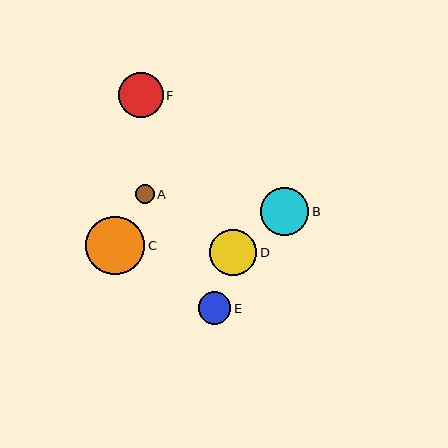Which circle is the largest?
Circle C is the largest with a size of approximately 59 pixels.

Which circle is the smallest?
Circle A is the smallest with a size of approximately 19 pixels.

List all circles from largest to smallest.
From largest to smallest: C, B, D, F, E, A.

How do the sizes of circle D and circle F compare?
Circle D and circle F are approximately the same size.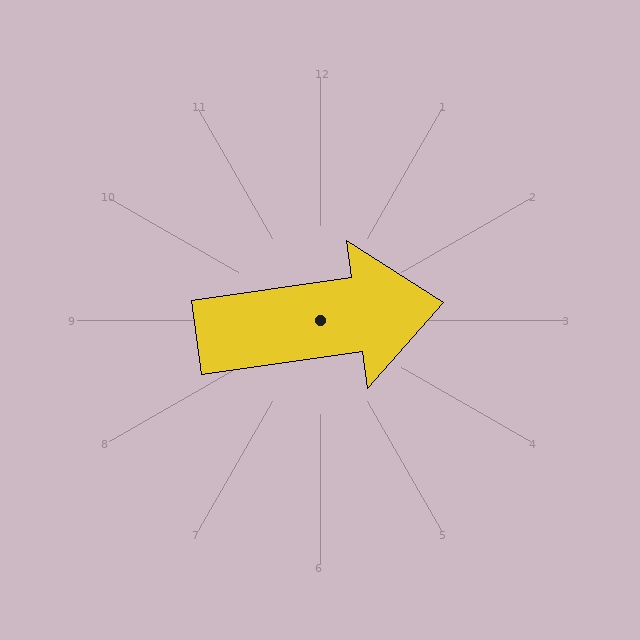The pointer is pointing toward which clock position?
Roughly 3 o'clock.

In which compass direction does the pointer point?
East.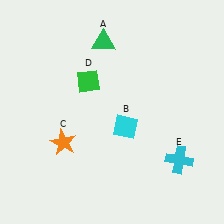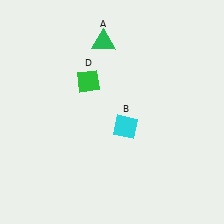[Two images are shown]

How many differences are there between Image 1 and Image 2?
There are 2 differences between the two images.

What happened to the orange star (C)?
The orange star (C) was removed in Image 2. It was in the bottom-left area of Image 1.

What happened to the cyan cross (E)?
The cyan cross (E) was removed in Image 2. It was in the bottom-right area of Image 1.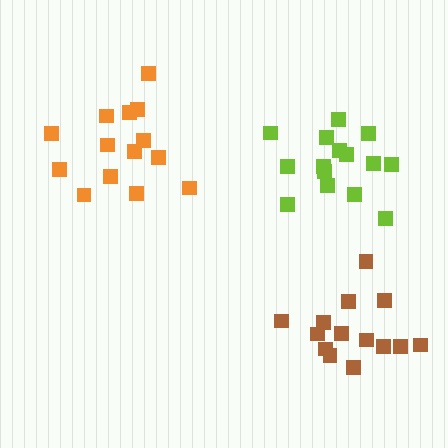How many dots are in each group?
Group 1: 14 dots, Group 2: 15 dots, Group 3: 14 dots (43 total).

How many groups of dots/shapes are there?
There are 3 groups.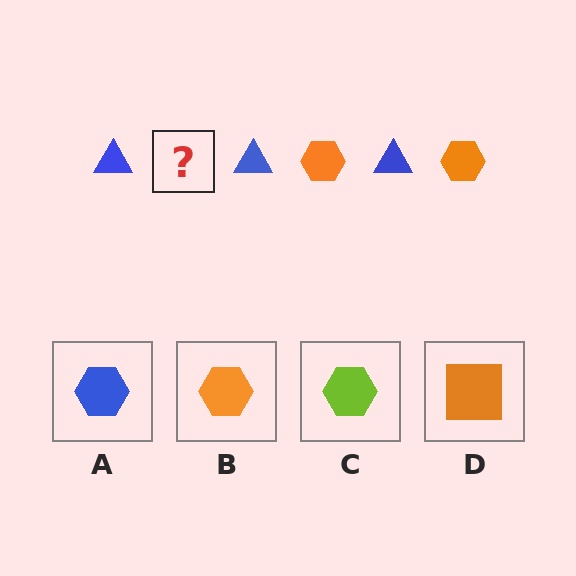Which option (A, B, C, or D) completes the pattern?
B.